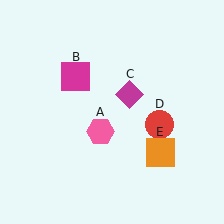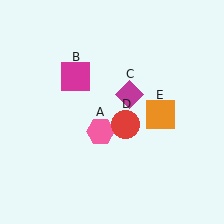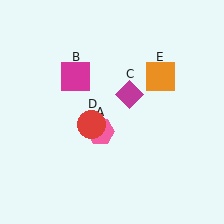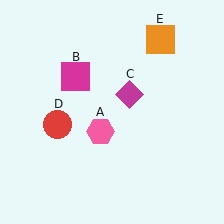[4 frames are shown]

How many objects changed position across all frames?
2 objects changed position: red circle (object D), orange square (object E).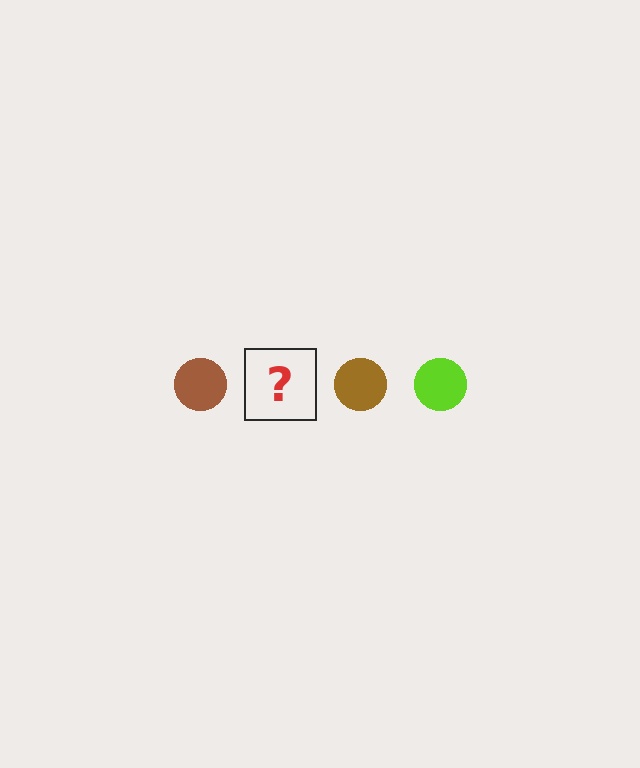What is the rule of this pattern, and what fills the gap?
The rule is that the pattern cycles through brown, lime circles. The gap should be filled with a lime circle.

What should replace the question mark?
The question mark should be replaced with a lime circle.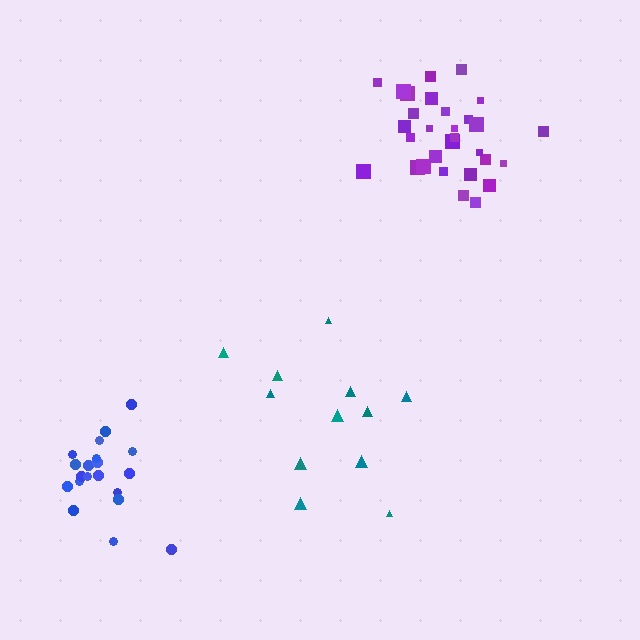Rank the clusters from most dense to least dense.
purple, blue, teal.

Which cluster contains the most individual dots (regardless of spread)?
Purple (30).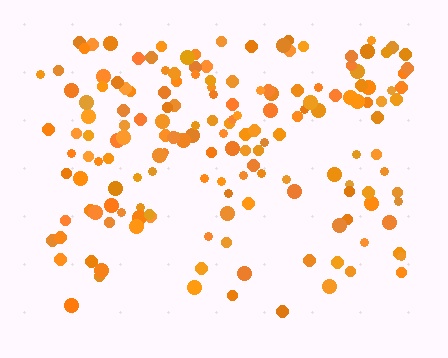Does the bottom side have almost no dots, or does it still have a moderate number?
Still a moderate number, just noticeably fewer than the top.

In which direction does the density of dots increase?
From bottom to top, with the top side densest.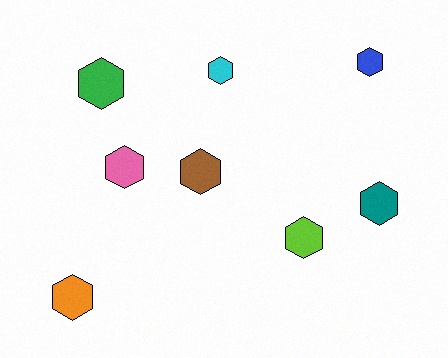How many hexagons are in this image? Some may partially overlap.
There are 8 hexagons.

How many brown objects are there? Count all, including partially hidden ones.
There is 1 brown object.